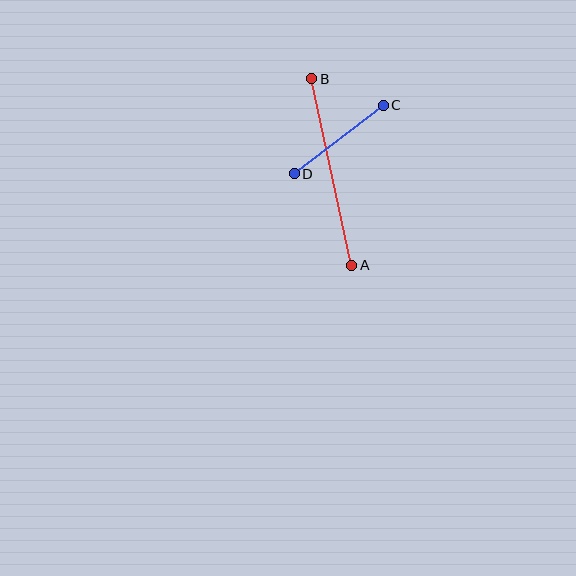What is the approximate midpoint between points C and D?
The midpoint is at approximately (339, 140) pixels.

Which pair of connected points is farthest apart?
Points A and B are farthest apart.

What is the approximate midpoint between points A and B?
The midpoint is at approximately (332, 172) pixels.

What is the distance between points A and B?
The distance is approximately 191 pixels.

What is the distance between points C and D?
The distance is approximately 113 pixels.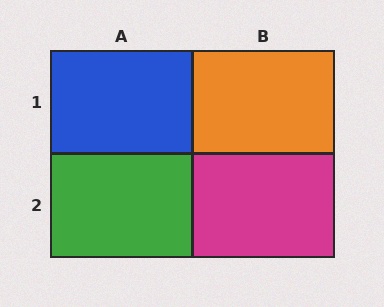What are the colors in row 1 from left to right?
Blue, orange.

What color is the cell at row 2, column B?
Magenta.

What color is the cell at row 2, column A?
Green.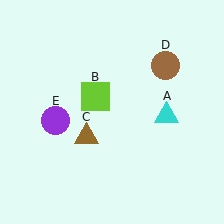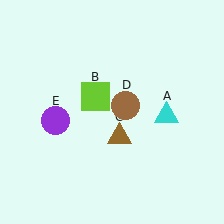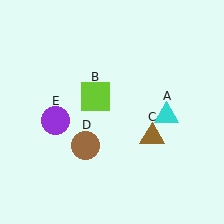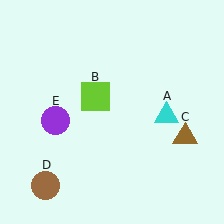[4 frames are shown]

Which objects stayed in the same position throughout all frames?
Cyan triangle (object A) and lime square (object B) and purple circle (object E) remained stationary.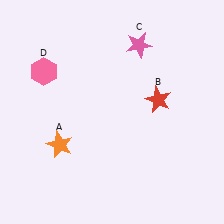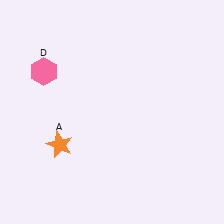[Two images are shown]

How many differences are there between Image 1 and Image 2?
There are 2 differences between the two images.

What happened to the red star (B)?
The red star (B) was removed in Image 2. It was in the top-right area of Image 1.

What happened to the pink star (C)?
The pink star (C) was removed in Image 2. It was in the top-right area of Image 1.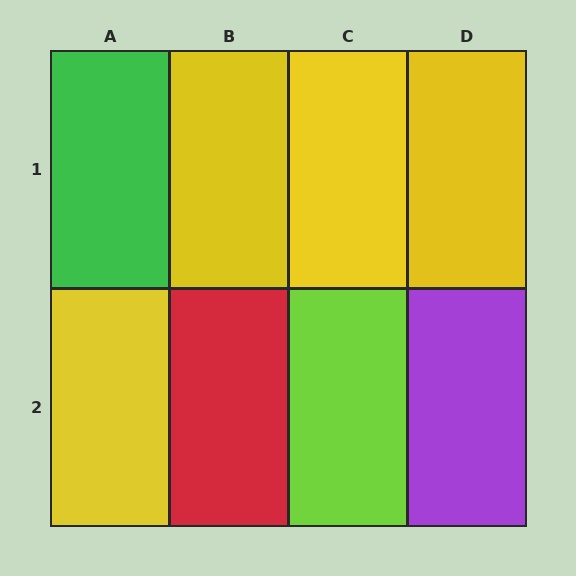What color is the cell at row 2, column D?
Purple.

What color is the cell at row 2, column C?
Lime.